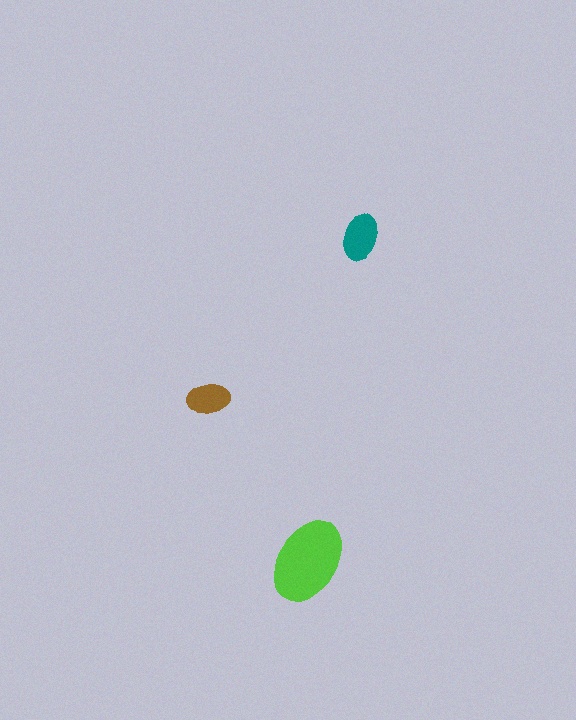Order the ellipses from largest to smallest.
the lime one, the teal one, the brown one.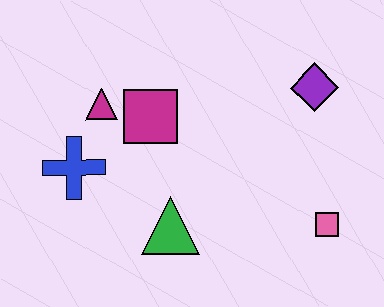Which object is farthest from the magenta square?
The pink square is farthest from the magenta square.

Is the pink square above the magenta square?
No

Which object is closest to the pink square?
The purple diamond is closest to the pink square.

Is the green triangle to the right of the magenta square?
Yes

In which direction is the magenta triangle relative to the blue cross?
The magenta triangle is above the blue cross.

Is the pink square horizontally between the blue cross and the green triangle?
No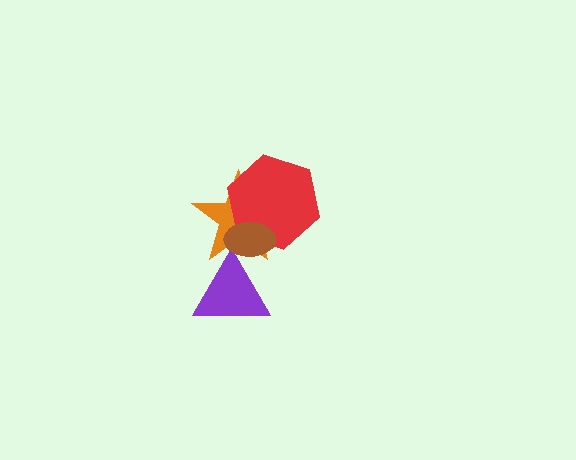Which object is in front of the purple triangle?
The brown ellipse is in front of the purple triangle.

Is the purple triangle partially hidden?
Yes, it is partially covered by another shape.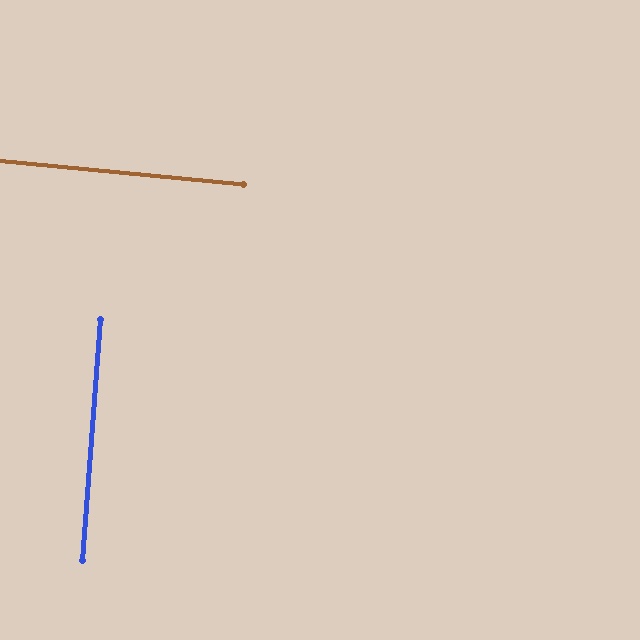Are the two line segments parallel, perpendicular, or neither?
Perpendicular — they meet at approximately 89°.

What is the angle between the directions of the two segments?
Approximately 89 degrees.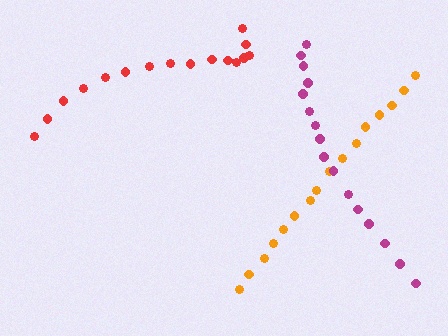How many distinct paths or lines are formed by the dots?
There are 3 distinct paths.